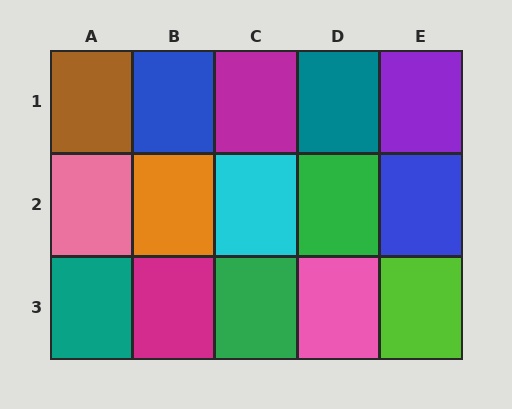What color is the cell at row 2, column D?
Green.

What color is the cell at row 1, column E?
Purple.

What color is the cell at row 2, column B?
Orange.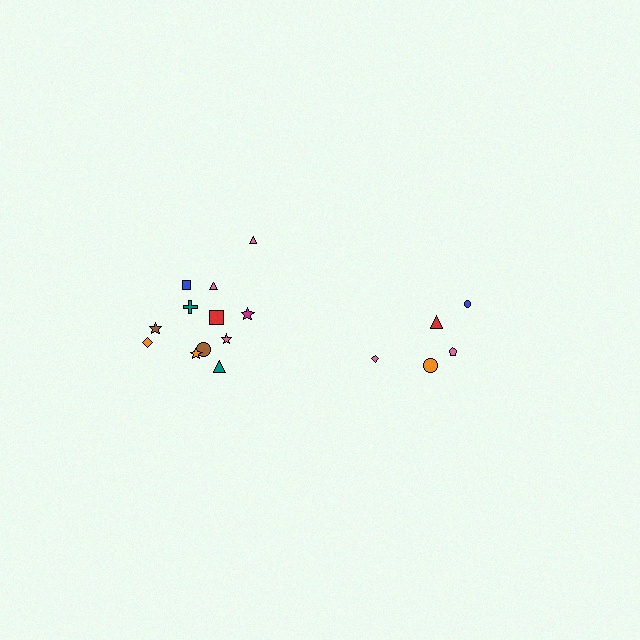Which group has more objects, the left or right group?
The left group.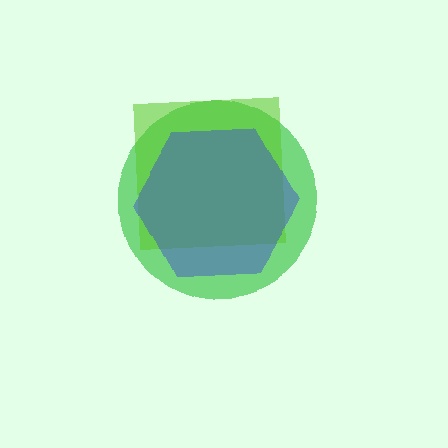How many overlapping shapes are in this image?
There are 3 overlapping shapes in the image.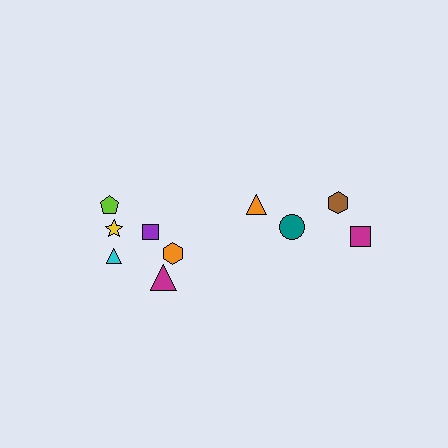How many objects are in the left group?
There are 6 objects.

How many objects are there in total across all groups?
There are 10 objects.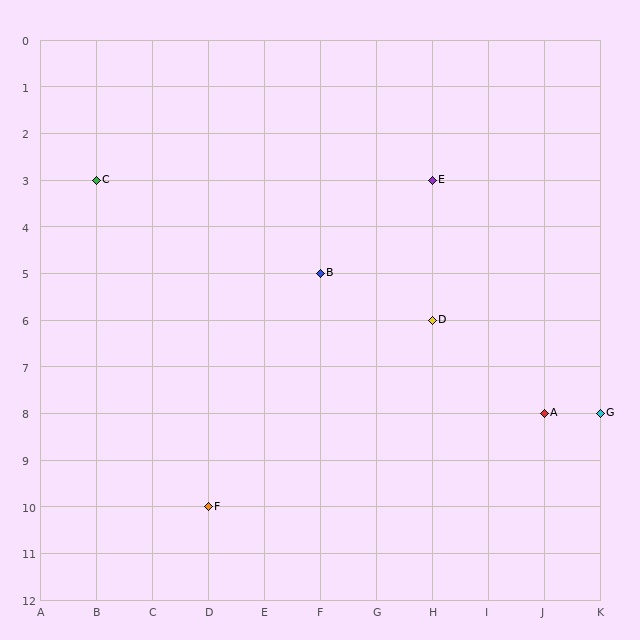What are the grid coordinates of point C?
Point C is at grid coordinates (B, 3).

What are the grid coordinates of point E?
Point E is at grid coordinates (H, 3).